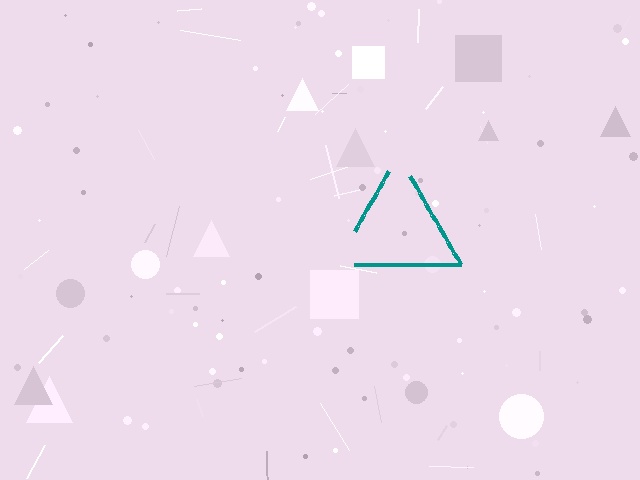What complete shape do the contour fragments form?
The contour fragments form a triangle.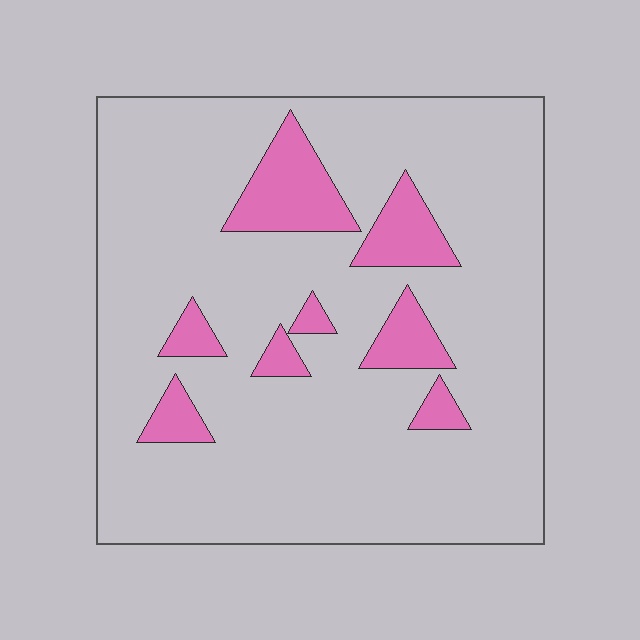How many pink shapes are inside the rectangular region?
8.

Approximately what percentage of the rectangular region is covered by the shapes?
Approximately 15%.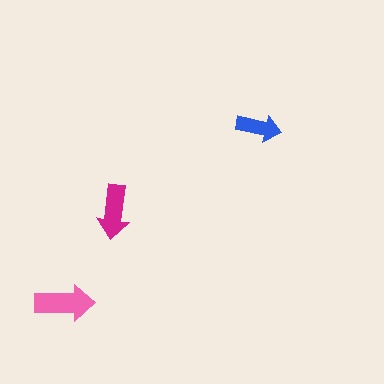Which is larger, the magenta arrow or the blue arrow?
The magenta one.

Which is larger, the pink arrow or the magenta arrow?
The pink one.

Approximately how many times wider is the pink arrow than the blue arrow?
About 1.5 times wider.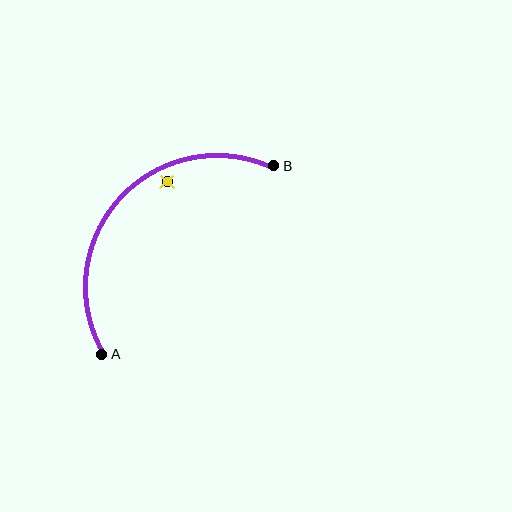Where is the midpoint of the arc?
The arc midpoint is the point on the curve farthest from the straight line joining A and B. It sits above and to the left of that line.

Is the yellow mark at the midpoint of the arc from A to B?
No — the yellow mark does not lie on the arc at all. It sits slightly inside the curve.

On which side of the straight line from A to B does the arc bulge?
The arc bulges above and to the left of the straight line connecting A and B.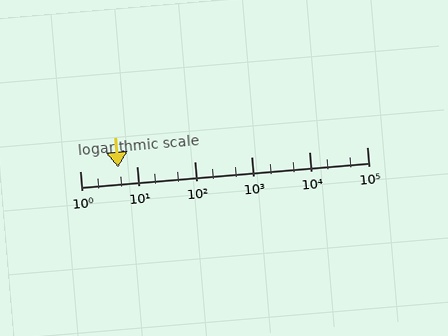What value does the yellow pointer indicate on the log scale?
The pointer indicates approximately 4.7.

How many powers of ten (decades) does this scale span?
The scale spans 5 decades, from 1 to 100000.